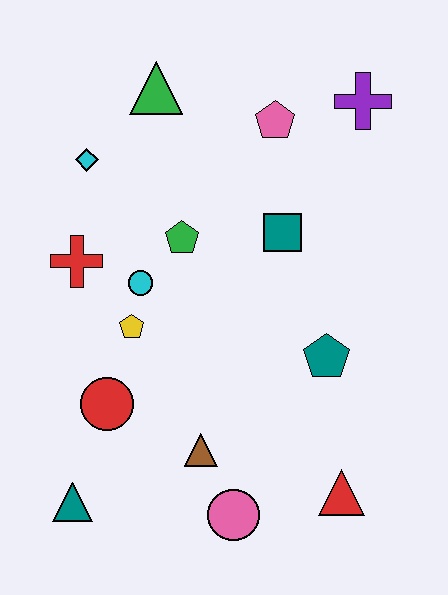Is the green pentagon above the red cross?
Yes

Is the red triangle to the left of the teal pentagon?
No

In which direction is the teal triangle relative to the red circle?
The teal triangle is below the red circle.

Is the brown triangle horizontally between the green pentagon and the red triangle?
Yes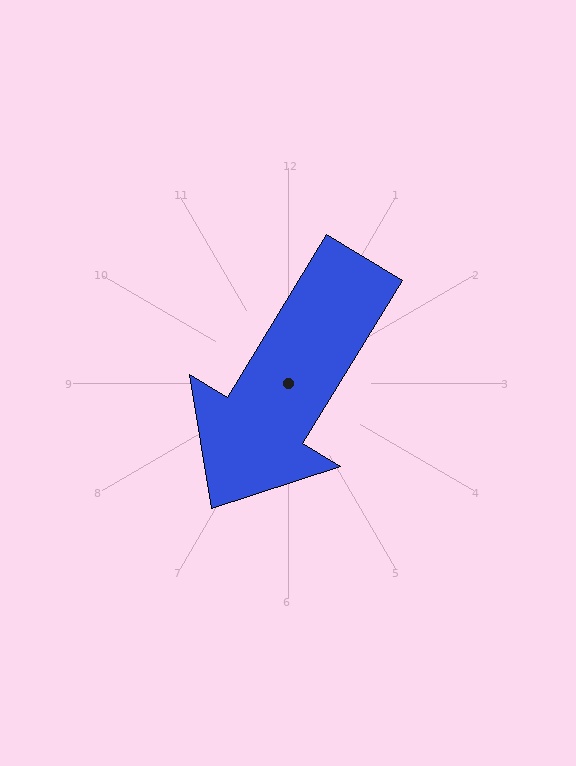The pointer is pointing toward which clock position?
Roughly 7 o'clock.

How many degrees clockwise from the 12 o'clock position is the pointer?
Approximately 211 degrees.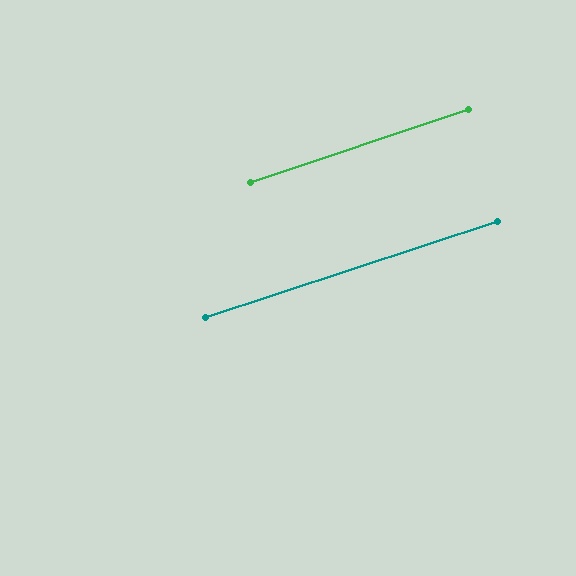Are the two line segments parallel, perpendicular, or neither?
Parallel — their directions differ by only 0.4°.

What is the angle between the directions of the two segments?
Approximately 0 degrees.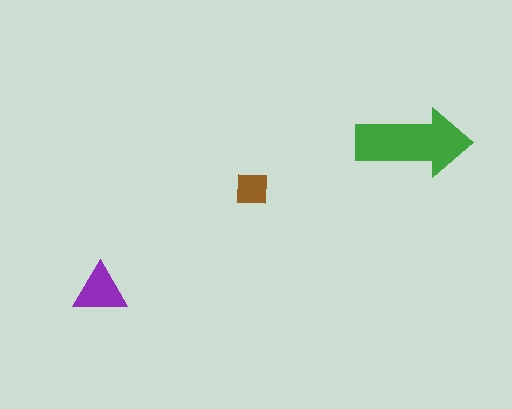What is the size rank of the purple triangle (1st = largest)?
2nd.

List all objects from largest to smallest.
The green arrow, the purple triangle, the brown square.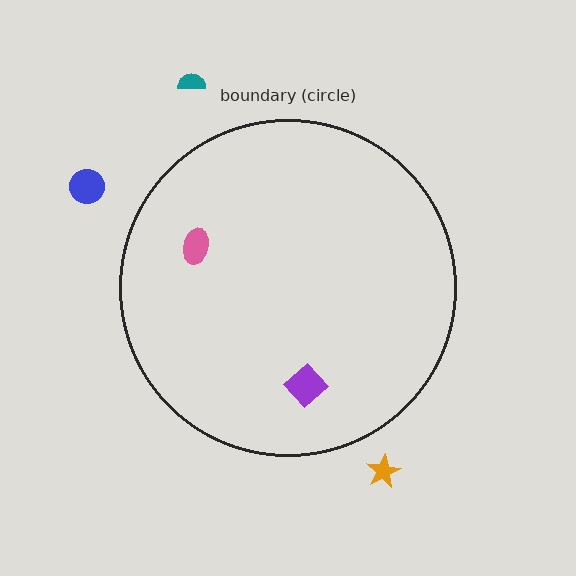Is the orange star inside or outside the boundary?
Outside.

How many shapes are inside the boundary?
2 inside, 3 outside.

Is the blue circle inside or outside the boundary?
Outside.